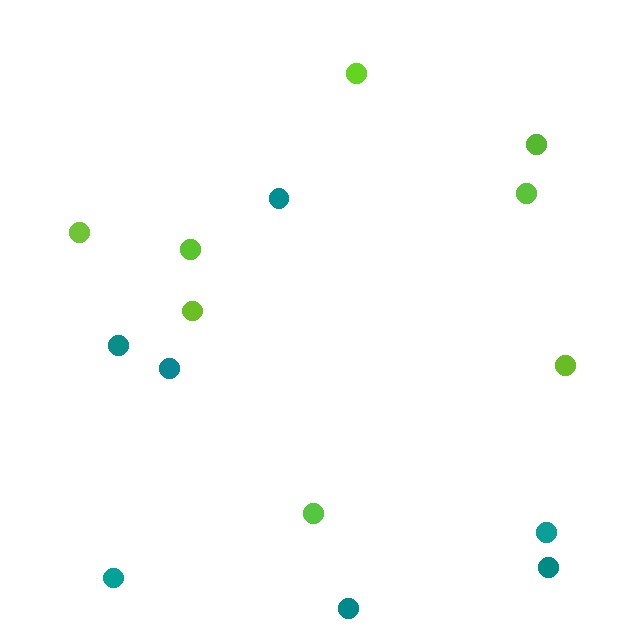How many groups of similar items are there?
There are 2 groups: one group of lime circles (8) and one group of teal circles (7).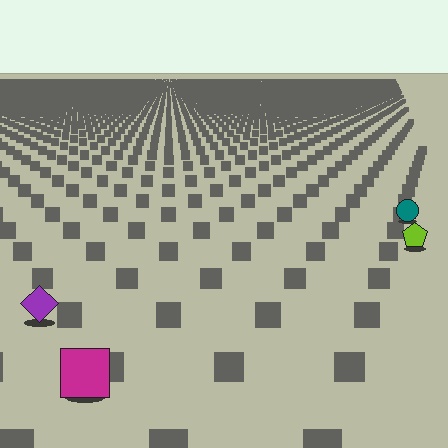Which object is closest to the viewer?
The magenta square is closest. The texture marks near it are larger and more spread out.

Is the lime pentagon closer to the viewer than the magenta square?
No. The magenta square is closer — you can tell from the texture gradient: the ground texture is coarser near it.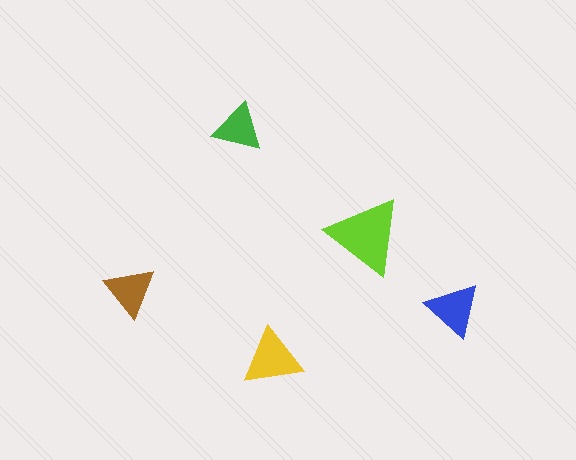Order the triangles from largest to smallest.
the lime one, the yellow one, the blue one, the brown one, the green one.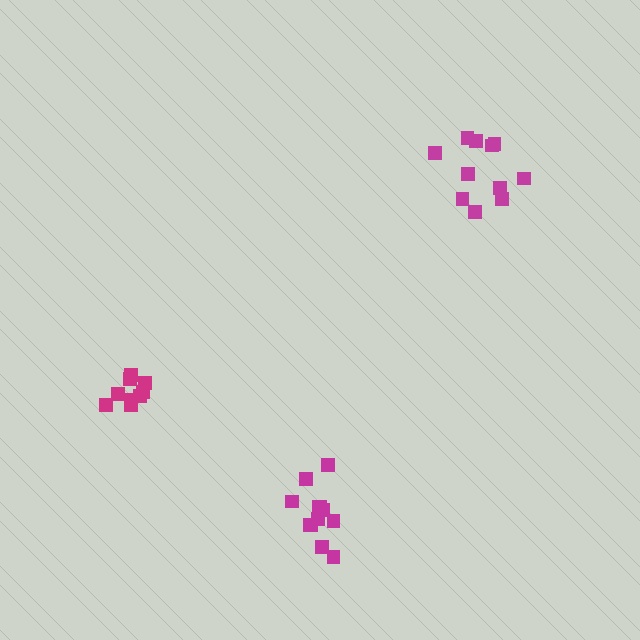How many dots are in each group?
Group 1: 12 dots, Group 2: 9 dots, Group 3: 11 dots (32 total).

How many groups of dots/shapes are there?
There are 3 groups.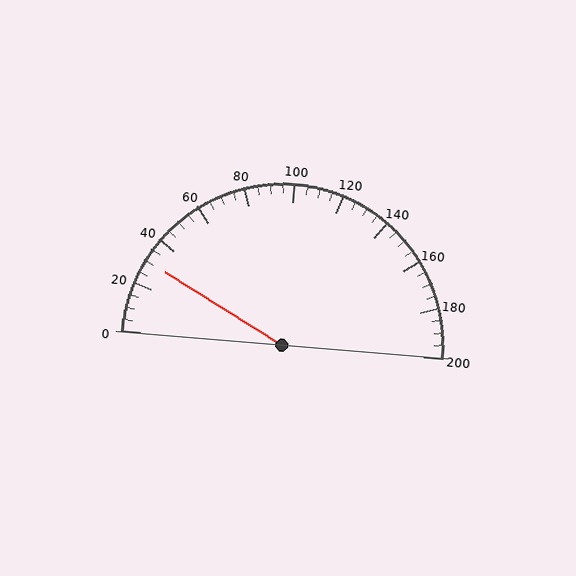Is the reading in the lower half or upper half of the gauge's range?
The reading is in the lower half of the range (0 to 200).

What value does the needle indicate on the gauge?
The needle indicates approximately 30.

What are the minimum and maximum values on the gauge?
The gauge ranges from 0 to 200.